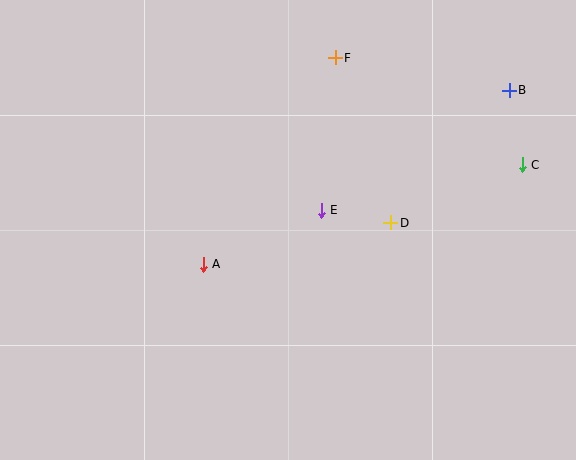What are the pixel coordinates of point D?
Point D is at (391, 223).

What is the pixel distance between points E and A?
The distance between E and A is 130 pixels.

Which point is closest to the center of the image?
Point E at (321, 210) is closest to the center.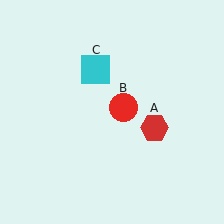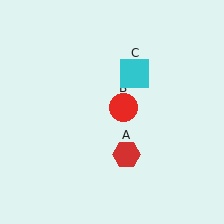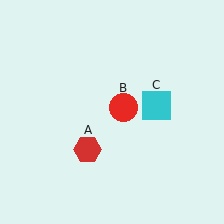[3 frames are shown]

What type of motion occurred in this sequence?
The red hexagon (object A), cyan square (object C) rotated clockwise around the center of the scene.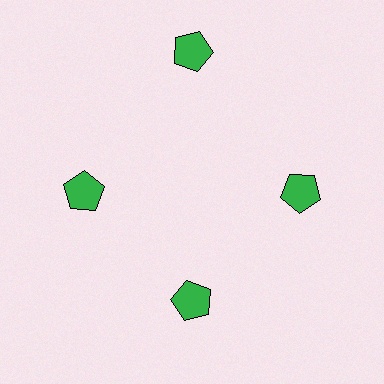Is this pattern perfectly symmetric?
No. The 4 green pentagons are arranged in a ring, but one element near the 12 o'clock position is pushed outward from the center, breaking the 4-fold rotational symmetry.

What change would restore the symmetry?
The symmetry would be restored by moving it inward, back onto the ring so that all 4 pentagons sit at equal angles and equal distance from the center.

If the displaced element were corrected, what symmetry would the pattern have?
It would have 4-fold rotational symmetry — the pattern would map onto itself every 90 degrees.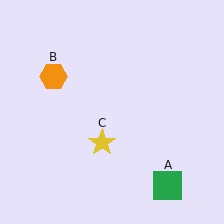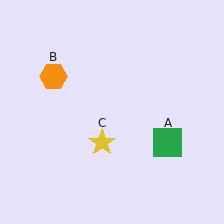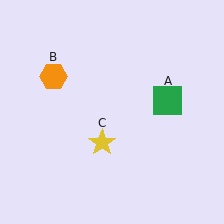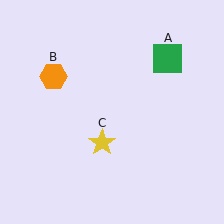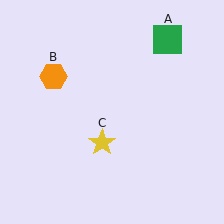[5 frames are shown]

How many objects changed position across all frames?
1 object changed position: green square (object A).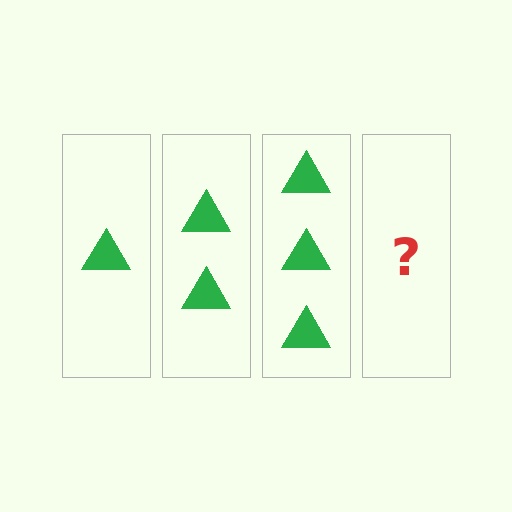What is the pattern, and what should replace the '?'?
The pattern is that each step adds one more triangle. The '?' should be 4 triangles.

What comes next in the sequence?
The next element should be 4 triangles.